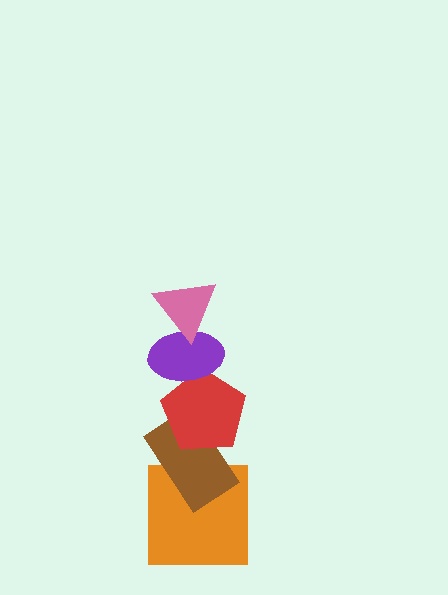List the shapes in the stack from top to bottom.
From top to bottom: the pink triangle, the purple ellipse, the red pentagon, the brown rectangle, the orange square.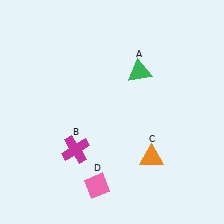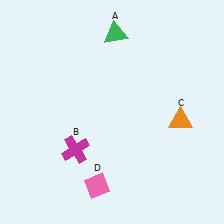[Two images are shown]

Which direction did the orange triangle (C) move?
The orange triangle (C) moved up.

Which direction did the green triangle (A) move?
The green triangle (A) moved up.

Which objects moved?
The objects that moved are: the green triangle (A), the orange triangle (C).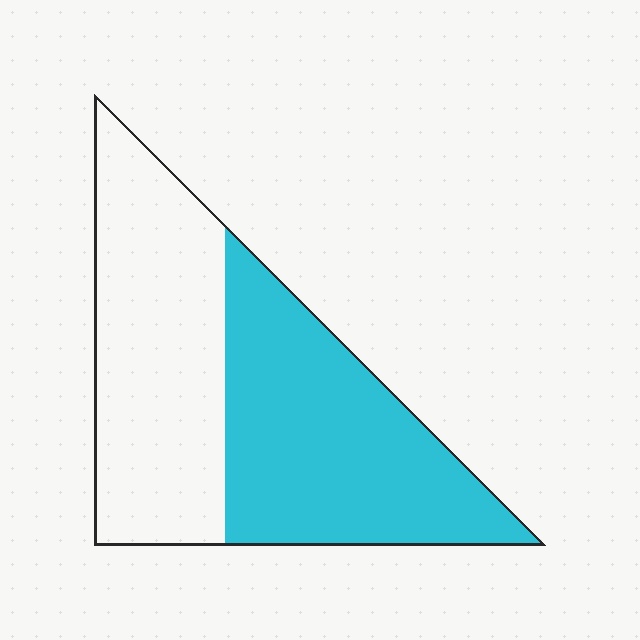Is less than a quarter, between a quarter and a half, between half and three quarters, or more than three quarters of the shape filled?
Between half and three quarters.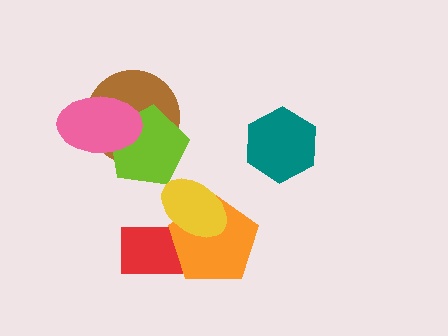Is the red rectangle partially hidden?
Yes, it is partially covered by another shape.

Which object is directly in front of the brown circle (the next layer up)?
The lime pentagon is directly in front of the brown circle.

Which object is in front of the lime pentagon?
The pink ellipse is in front of the lime pentagon.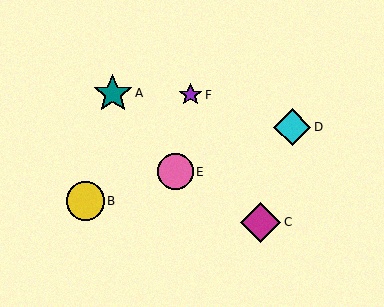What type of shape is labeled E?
Shape E is a pink circle.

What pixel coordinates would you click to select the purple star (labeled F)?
Click at (191, 95) to select the purple star F.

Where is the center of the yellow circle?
The center of the yellow circle is at (85, 201).